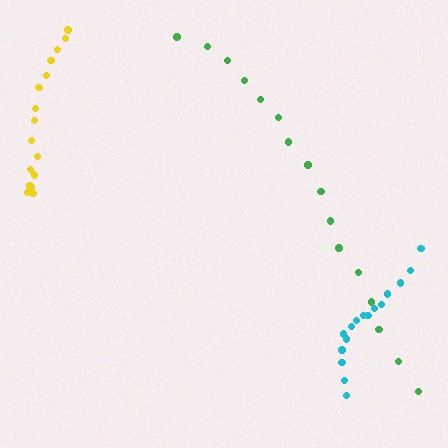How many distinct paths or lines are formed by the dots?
There are 3 distinct paths.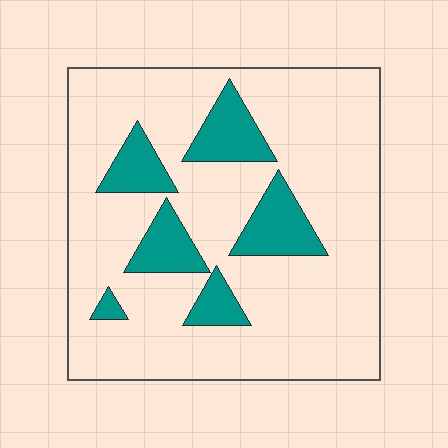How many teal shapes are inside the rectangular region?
6.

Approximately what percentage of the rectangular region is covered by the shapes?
Approximately 20%.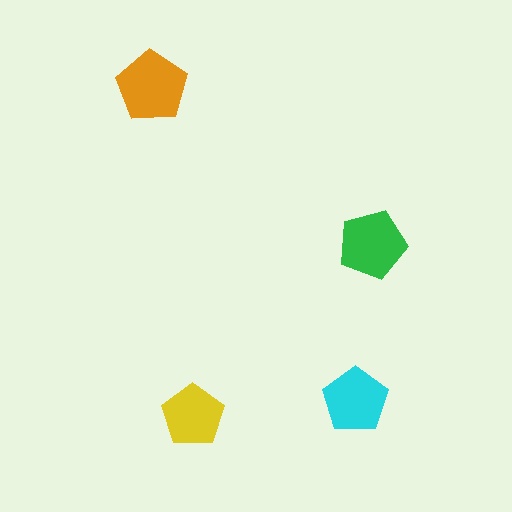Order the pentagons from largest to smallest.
the orange one, the green one, the cyan one, the yellow one.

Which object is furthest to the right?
The green pentagon is rightmost.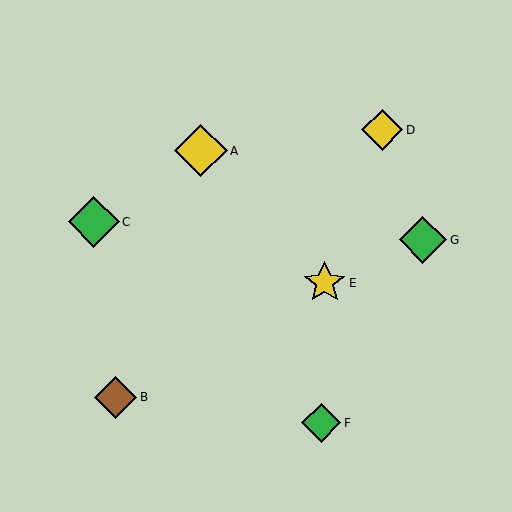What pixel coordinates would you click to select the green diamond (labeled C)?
Click at (94, 222) to select the green diamond C.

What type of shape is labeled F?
Shape F is a green diamond.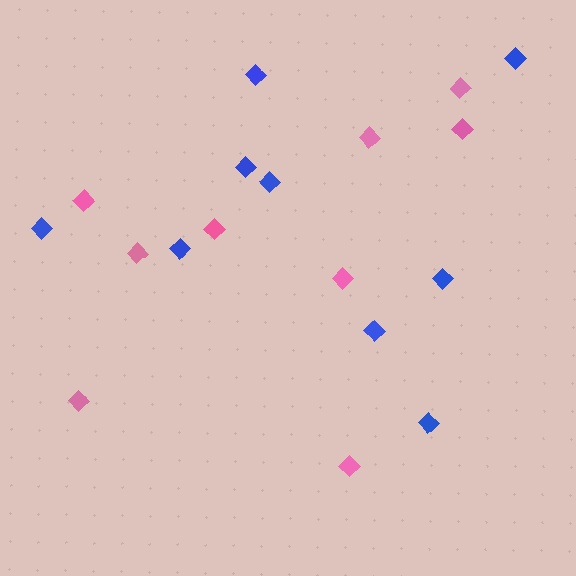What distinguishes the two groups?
There are 2 groups: one group of pink diamonds (9) and one group of blue diamonds (9).